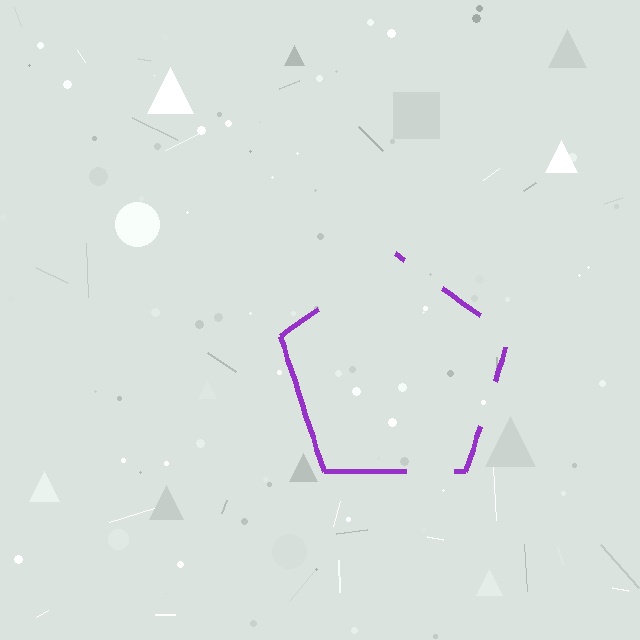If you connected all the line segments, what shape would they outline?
They would outline a pentagon.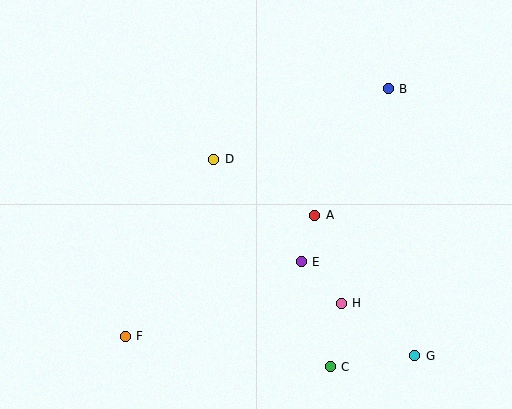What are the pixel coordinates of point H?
Point H is at (341, 303).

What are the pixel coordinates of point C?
Point C is at (330, 367).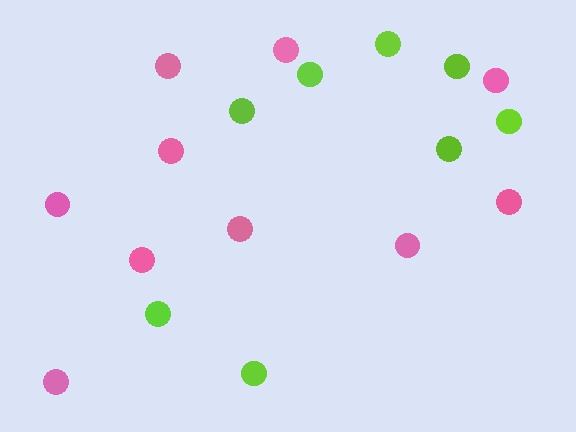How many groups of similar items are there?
There are 2 groups: one group of pink circles (10) and one group of lime circles (8).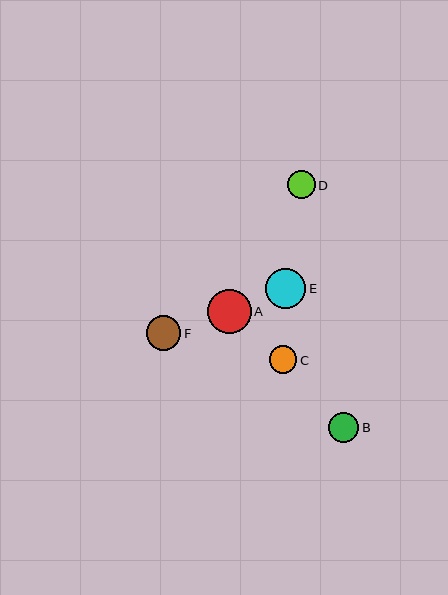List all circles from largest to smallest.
From largest to smallest: A, E, F, B, C, D.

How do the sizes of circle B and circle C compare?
Circle B and circle C are approximately the same size.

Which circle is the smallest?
Circle D is the smallest with a size of approximately 27 pixels.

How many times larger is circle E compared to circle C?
Circle E is approximately 1.5 times the size of circle C.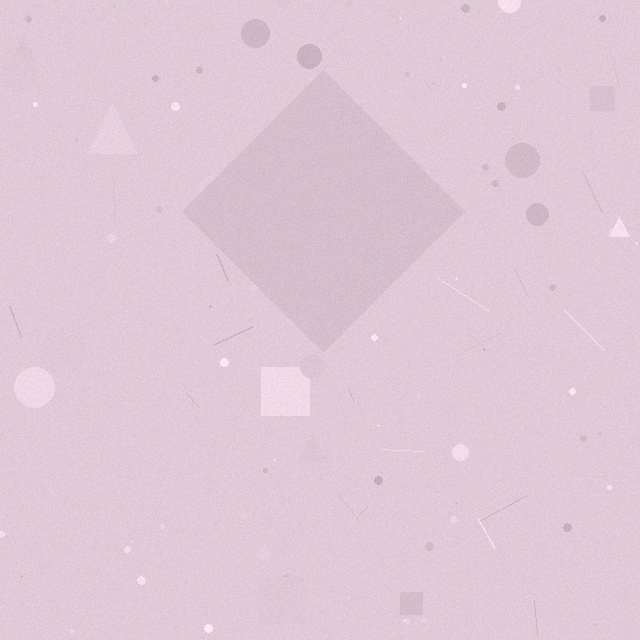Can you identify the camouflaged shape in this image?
The camouflaged shape is a diamond.